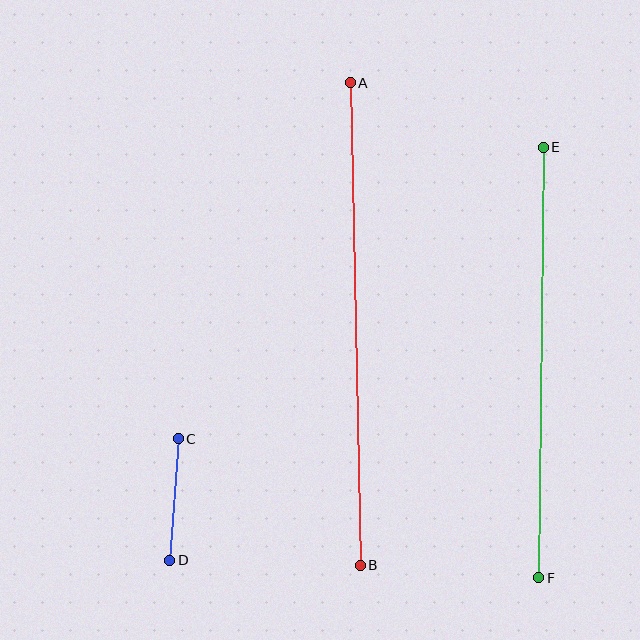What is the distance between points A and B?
The distance is approximately 483 pixels.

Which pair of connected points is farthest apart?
Points A and B are farthest apart.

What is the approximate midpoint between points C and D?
The midpoint is at approximately (174, 499) pixels.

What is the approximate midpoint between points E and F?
The midpoint is at approximately (541, 362) pixels.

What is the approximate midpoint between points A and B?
The midpoint is at approximately (355, 324) pixels.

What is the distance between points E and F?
The distance is approximately 430 pixels.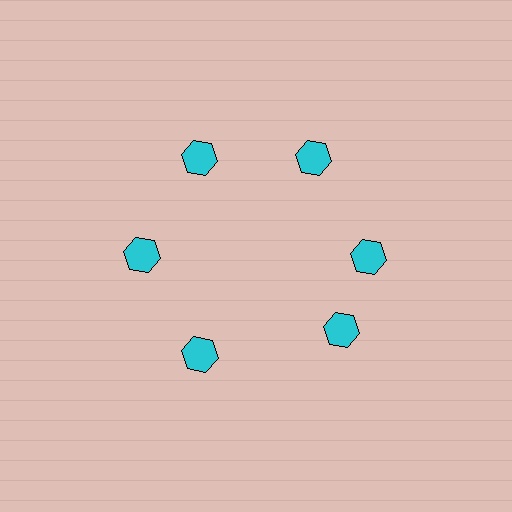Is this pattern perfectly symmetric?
No. The 6 cyan hexagons are arranged in a ring, but one element near the 5 o'clock position is rotated out of alignment along the ring, breaking the 6-fold rotational symmetry.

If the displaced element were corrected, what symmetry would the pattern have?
It would have 6-fold rotational symmetry — the pattern would map onto itself every 60 degrees.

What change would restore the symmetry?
The symmetry would be restored by rotating it back into even spacing with its neighbors so that all 6 hexagons sit at equal angles and equal distance from the center.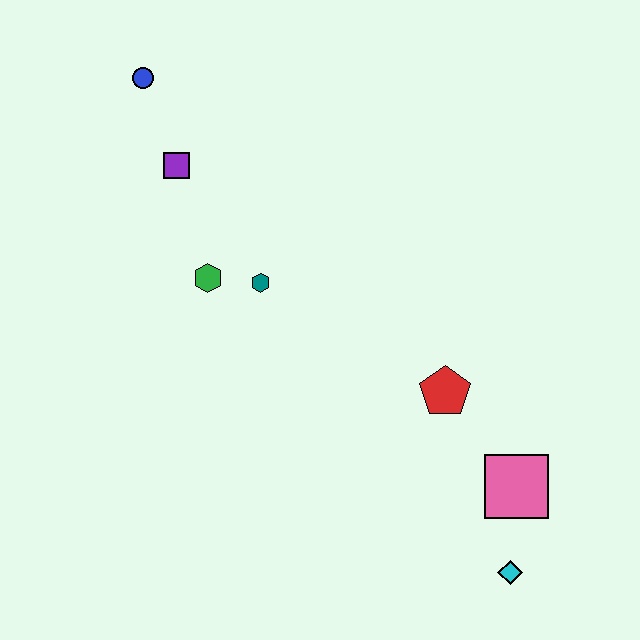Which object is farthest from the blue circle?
The cyan diamond is farthest from the blue circle.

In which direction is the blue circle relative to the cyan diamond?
The blue circle is above the cyan diamond.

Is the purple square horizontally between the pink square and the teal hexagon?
No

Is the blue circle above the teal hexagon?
Yes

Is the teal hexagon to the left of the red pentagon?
Yes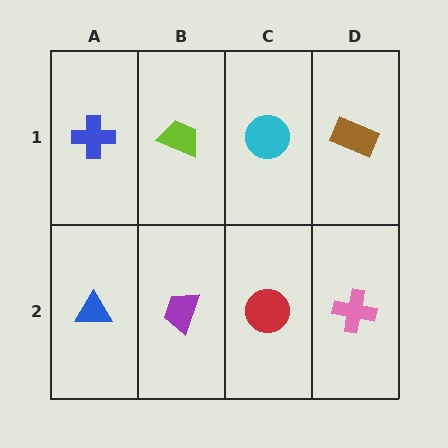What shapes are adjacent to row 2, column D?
A brown rectangle (row 1, column D), a red circle (row 2, column C).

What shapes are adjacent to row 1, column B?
A purple trapezoid (row 2, column B), a blue cross (row 1, column A), a cyan circle (row 1, column C).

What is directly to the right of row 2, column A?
A purple trapezoid.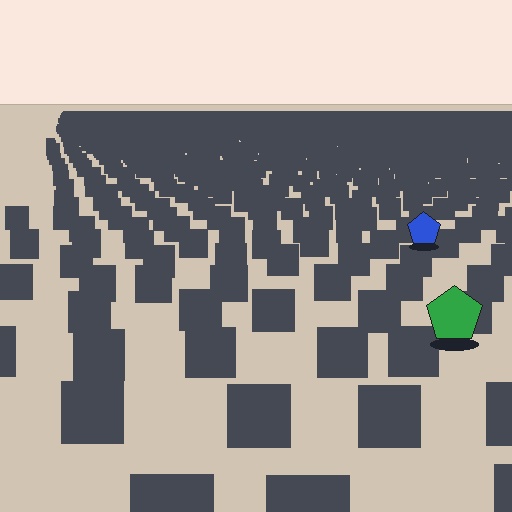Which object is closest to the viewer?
The green pentagon is closest. The texture marks near it are larger and more spread out.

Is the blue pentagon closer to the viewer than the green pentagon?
No. The green pentagon is closer — you can tell from the texture gradient: the ground texture is coarser near it.